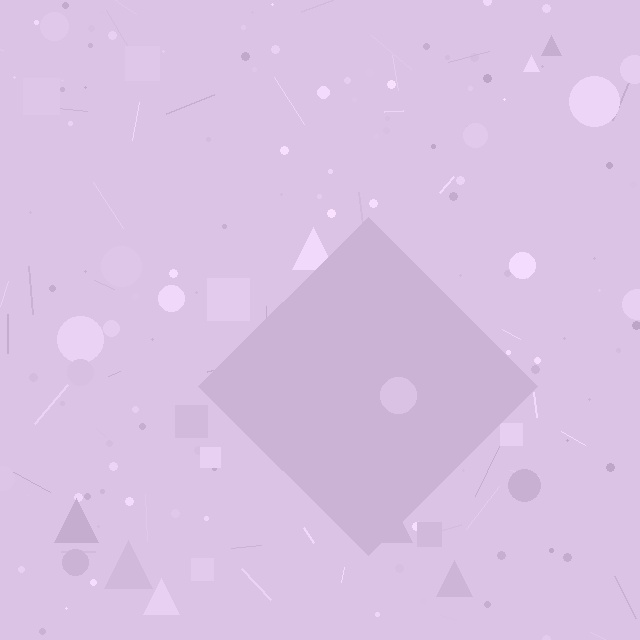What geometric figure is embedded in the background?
A diamond is embedded in the background.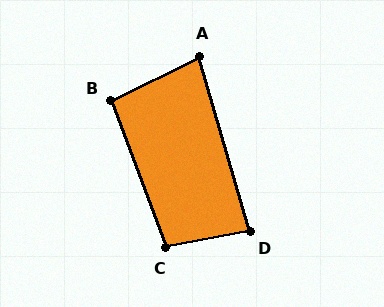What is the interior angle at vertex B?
Approximately 95 degrees (obtuse).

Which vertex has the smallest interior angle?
A, at approximately 80 degrees.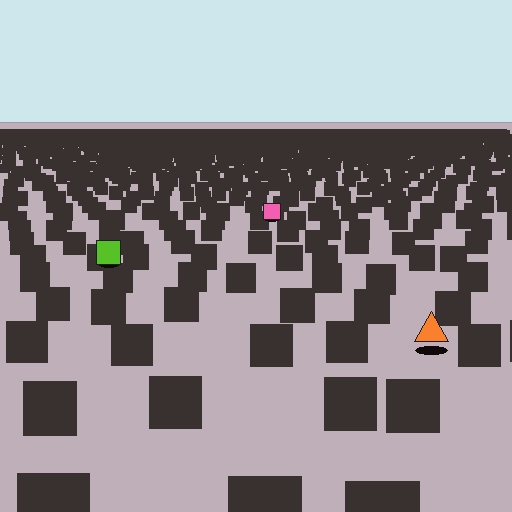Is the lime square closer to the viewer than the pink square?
Yes. The lime square is closer — you can tell from the texture gradient: the ground texture is coarser near it.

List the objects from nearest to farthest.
From nearest to farthest: the orange triangle, the lime square, the pink square.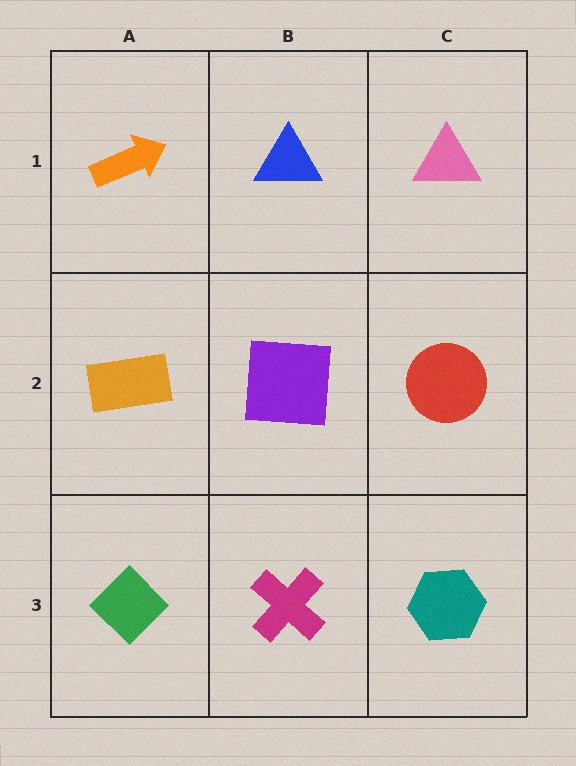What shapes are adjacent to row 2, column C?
A pink triangle (row 1, column C), a teal hexagon (row 3, column C), a purple square (row 2, column B).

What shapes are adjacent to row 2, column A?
An orange arrow (row 1, column A), a green diamond (row 3, column A), a purple square (row 2, column B).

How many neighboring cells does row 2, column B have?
4.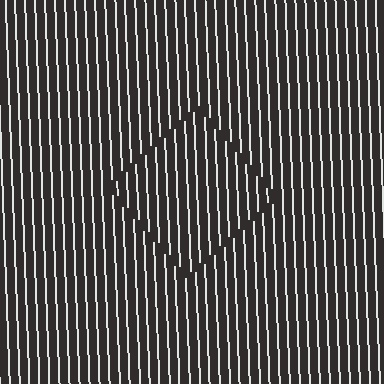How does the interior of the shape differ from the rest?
The interior of the shape contains the same grating, shifted by half a period — the contour is defined by the phase discontinuity where line-ends from the inner and outer gratings abut.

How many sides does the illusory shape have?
4 sides — the line-ends trace a square.